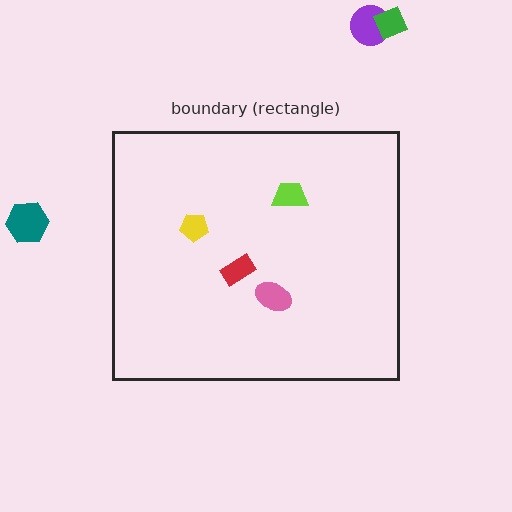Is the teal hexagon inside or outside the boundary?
Outside.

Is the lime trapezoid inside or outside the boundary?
Inside.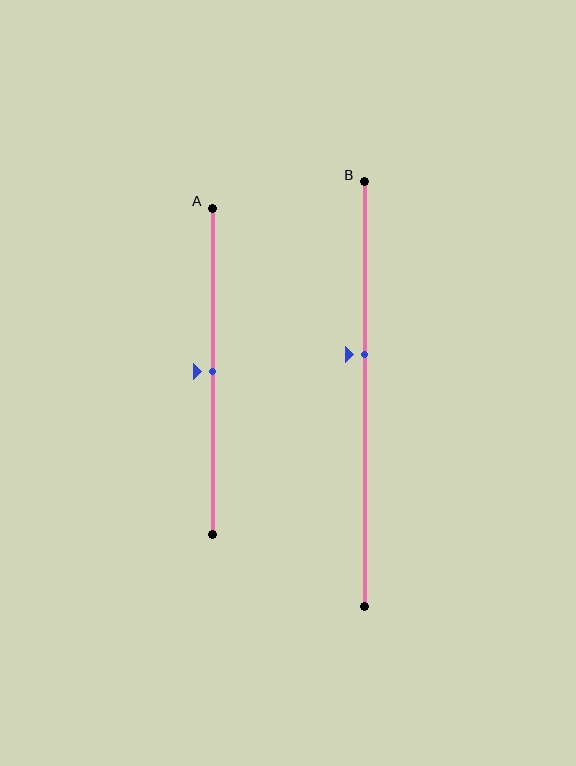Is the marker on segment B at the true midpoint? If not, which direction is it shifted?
No, the marker on segment B is shifted upward by about 9% of the segment length.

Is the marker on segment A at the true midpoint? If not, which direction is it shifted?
Yes, the marker on segment A is at the true midpoint.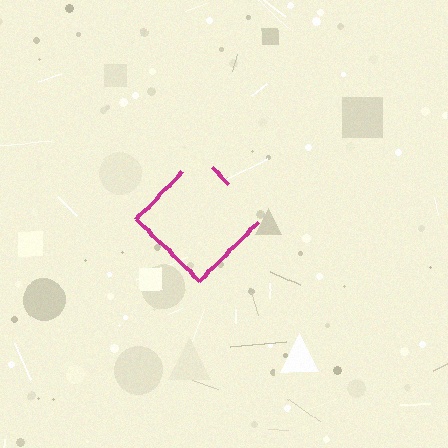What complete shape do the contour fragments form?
The contour fragments form a diamond.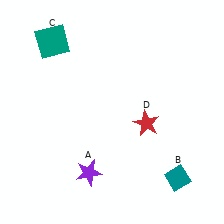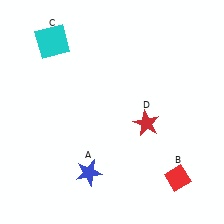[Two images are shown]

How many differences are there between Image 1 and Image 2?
There are 3 differences between the two images.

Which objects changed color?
A changed from purple to blue. B changed from teal to red. C changed from teal to cyan.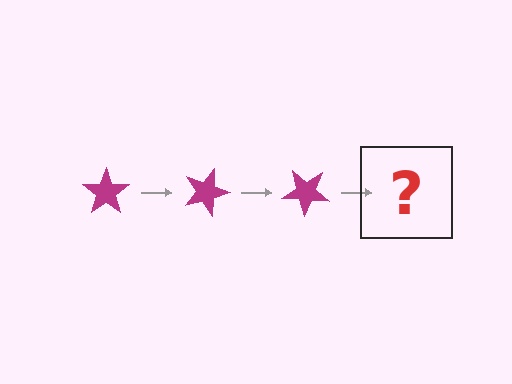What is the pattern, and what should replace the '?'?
The pattern is that the star rotates 20 degrees each step. The '?' should be a magenta star rotated 60 degrees.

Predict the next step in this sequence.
The next step is a magenta star rotated 60 degrees.